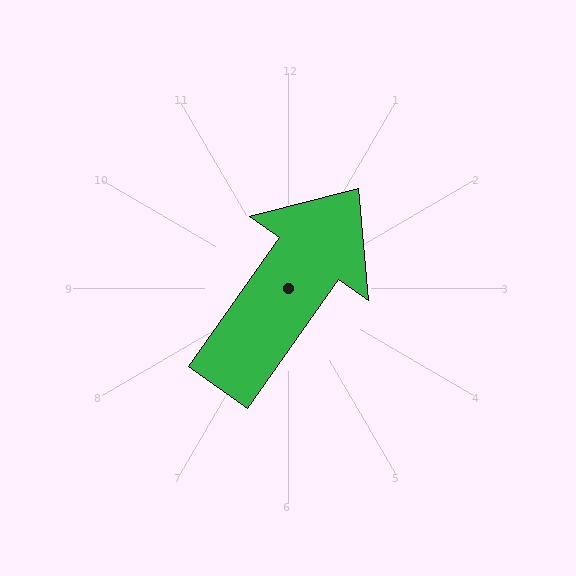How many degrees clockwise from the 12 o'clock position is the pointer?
Approximately 35 degrees.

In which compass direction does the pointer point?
Northeast.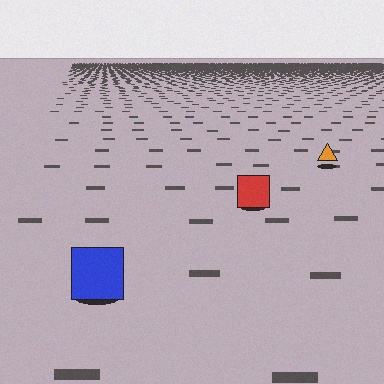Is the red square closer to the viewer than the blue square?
No. The blue square is closer — you can tell from the texture gradient: the ground texture is coarser near it.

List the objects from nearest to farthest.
From nearest to farthest: the blue square, the red square, the orange triangle.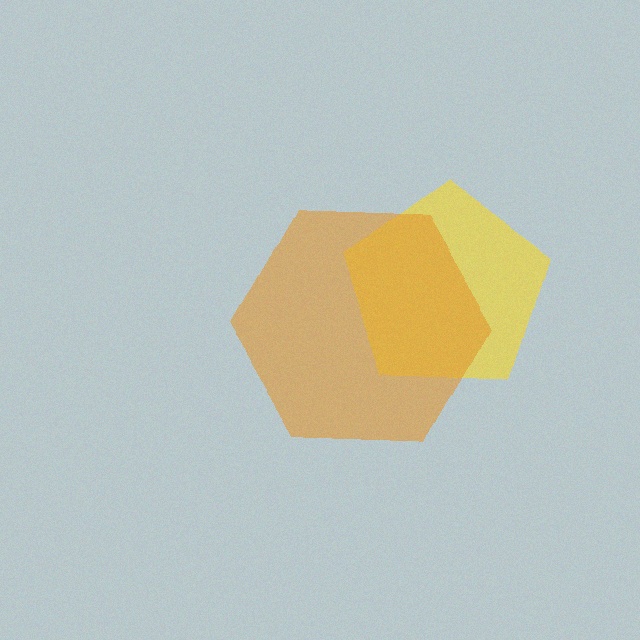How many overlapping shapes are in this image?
There are 2 overlapping shapes in the image.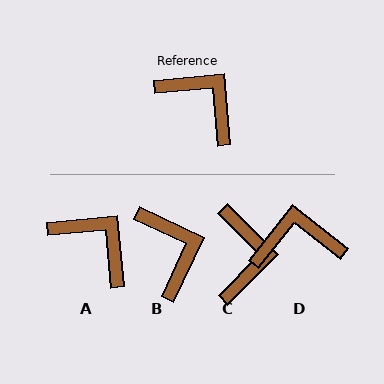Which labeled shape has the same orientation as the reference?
A.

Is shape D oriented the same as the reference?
No, it is off by about 46 degrees.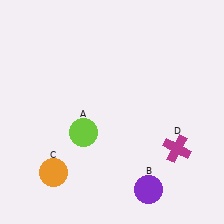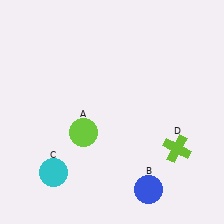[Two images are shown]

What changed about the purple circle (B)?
In Image 1, B is purple. In Image 2, it changed to blue.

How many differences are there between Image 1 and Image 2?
There are 3 differences between the two images.